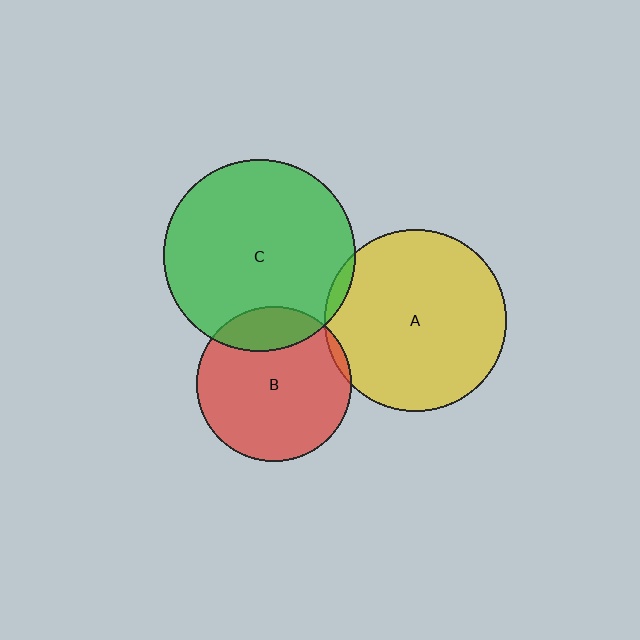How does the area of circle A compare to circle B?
Approximately 1.4 times.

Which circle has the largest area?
Circle C (green).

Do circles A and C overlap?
Yes.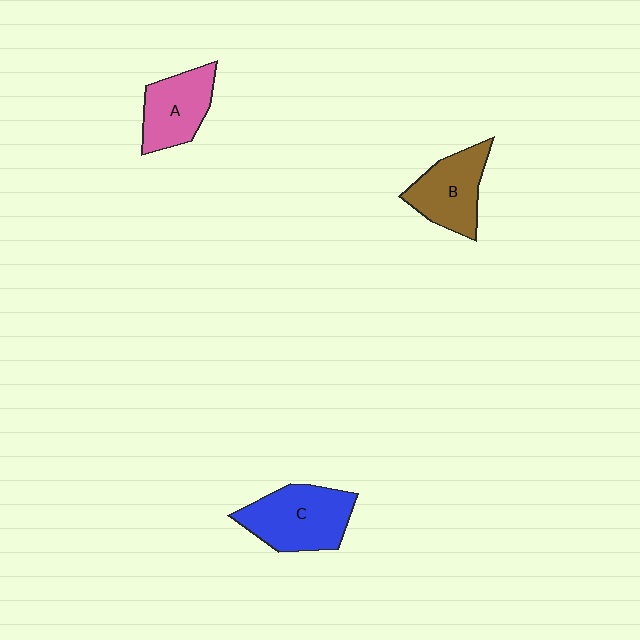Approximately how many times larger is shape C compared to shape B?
Approximately 1.2 times.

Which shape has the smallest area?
Shape A (pink).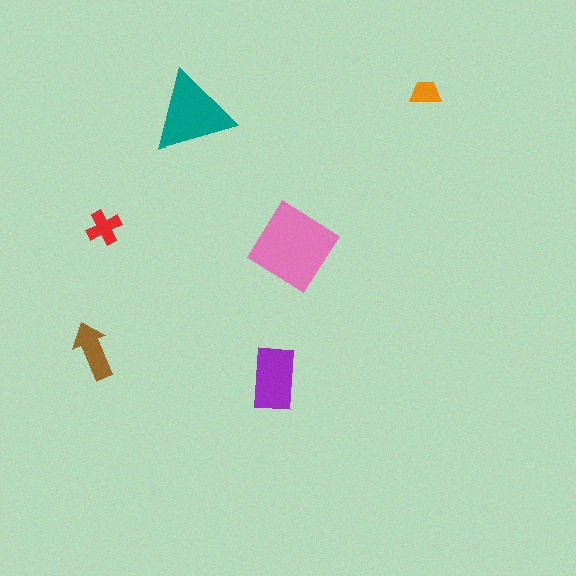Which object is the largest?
The pink diamond.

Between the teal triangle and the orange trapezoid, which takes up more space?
The teal triangle.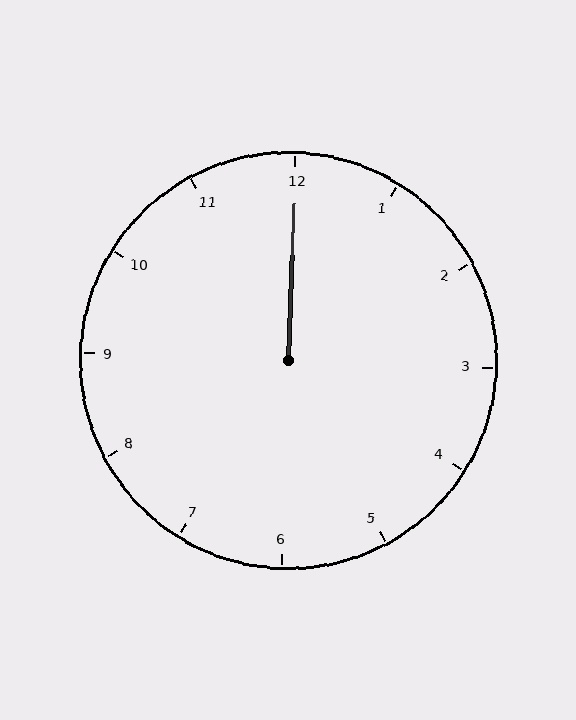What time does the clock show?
12:00.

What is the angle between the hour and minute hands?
Approximately 0 degrees.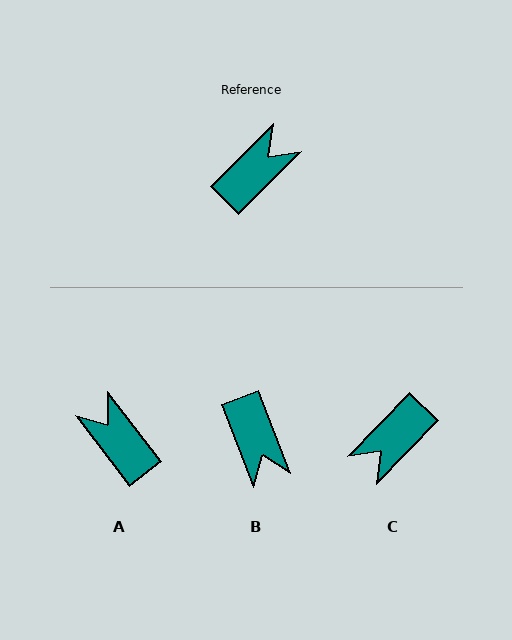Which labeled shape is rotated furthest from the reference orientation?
C, about 179 degrees away.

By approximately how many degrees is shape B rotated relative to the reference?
Approximately 114 degrees clockwise.